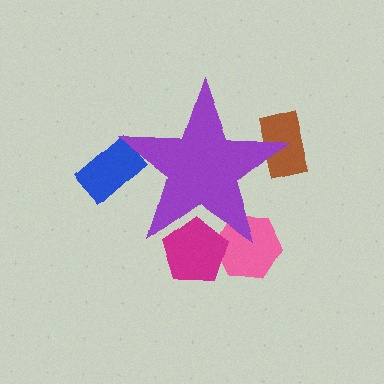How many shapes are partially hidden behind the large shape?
4 shapes are partially hidden.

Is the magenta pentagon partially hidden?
Yes, the magenta pentagon is partially hidden behind the purple star.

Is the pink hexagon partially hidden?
Yes, the pink hexagon is partially hidden behind the purple star.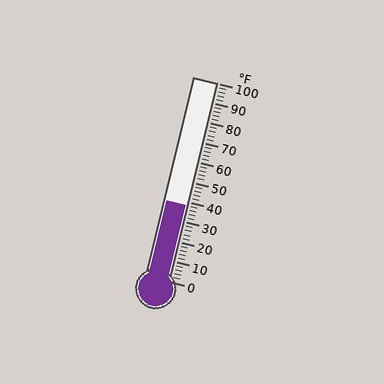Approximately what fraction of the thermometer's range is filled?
The thermometer is filled to approximately 40% of its range.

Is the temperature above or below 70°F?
The temperature is below 70°F.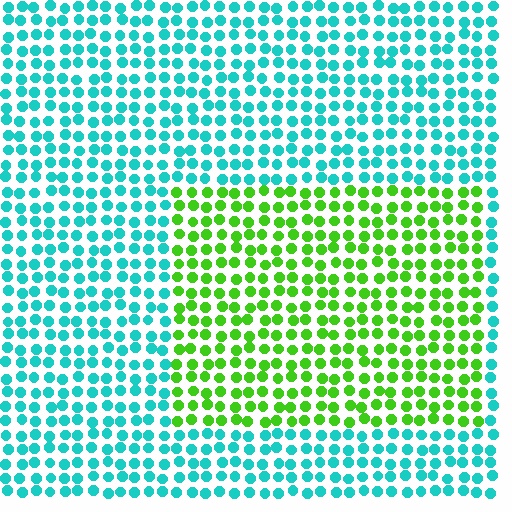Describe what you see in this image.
The image is filled with small cyan elements in a uniform arrangement. A rectangle-shaped region is visible where the elements are tinted to a slightly different hue, forming a subtle color boundary.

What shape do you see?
I see a rectangle.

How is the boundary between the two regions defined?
The boundary is defined purely by a slight shift in hue (about 69 degrees). Spacing, size, and orientation are identical on both sides.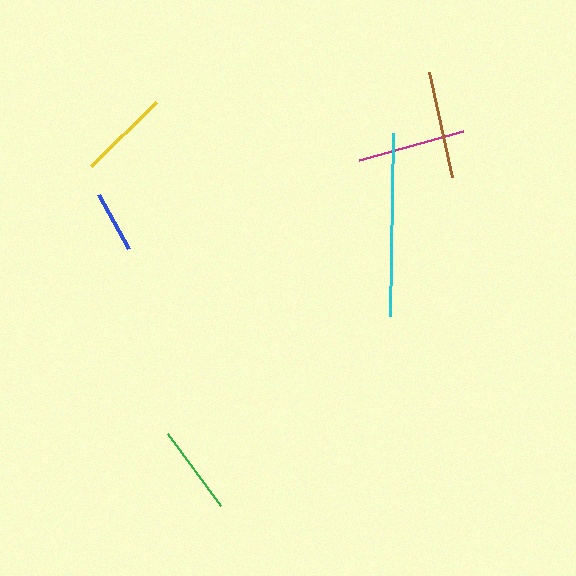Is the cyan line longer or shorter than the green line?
The cyan line is longer than the green line.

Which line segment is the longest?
The cyan line is the longest at approximately 183 pixels.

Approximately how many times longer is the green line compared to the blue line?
The green line is approximately 1.4 times the length of the blue line.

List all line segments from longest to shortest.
From longest to shortest: cyan, brown, magenta, yellow, green, blue.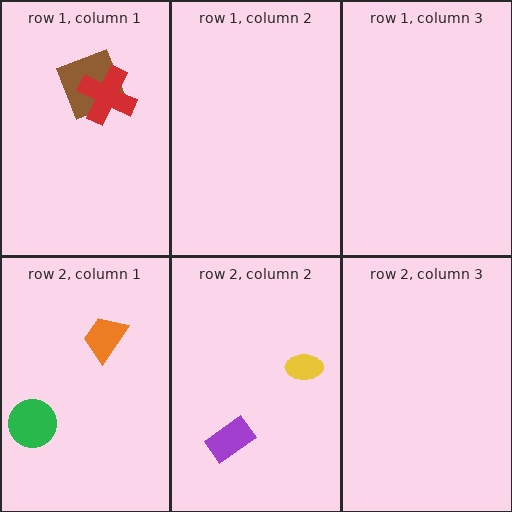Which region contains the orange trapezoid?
The row 2, column 1 region.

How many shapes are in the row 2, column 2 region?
2.